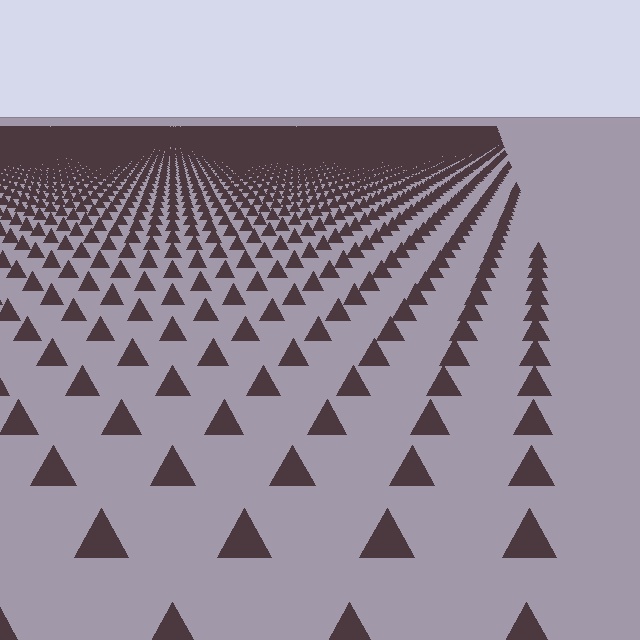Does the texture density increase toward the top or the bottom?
Density increases toward the top.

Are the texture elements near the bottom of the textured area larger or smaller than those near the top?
Larger. Near the bottom, elements are closer to the viewer and appear at a bigger on-screen size.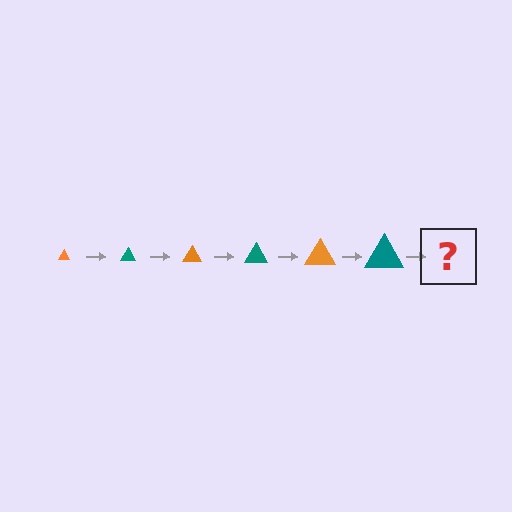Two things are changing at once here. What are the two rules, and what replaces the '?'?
The two rules are that the triangle grows larger each step and the color cycles through orange and teal. The '?' should be an orange triangle, larger than the previous one.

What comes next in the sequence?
The next element should be an orange triangle, larger than the previous one.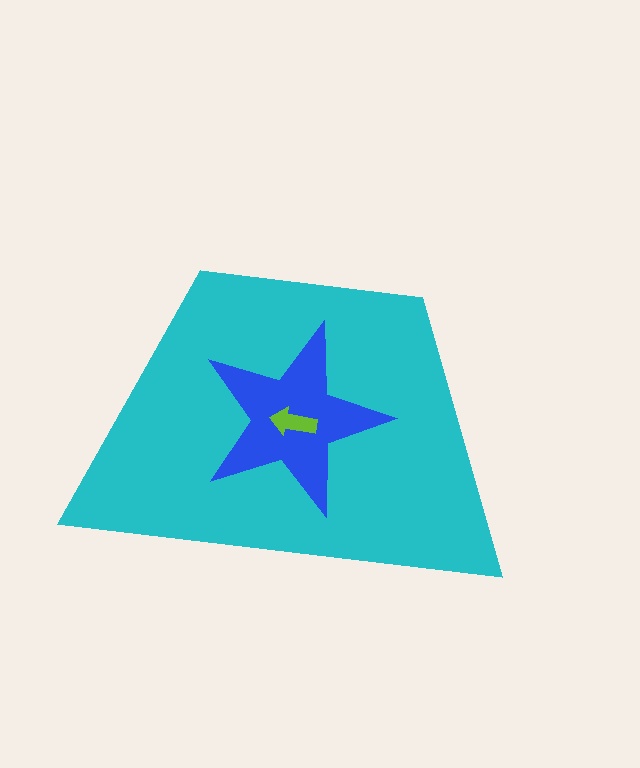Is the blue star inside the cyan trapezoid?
Yes.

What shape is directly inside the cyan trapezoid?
The blue star.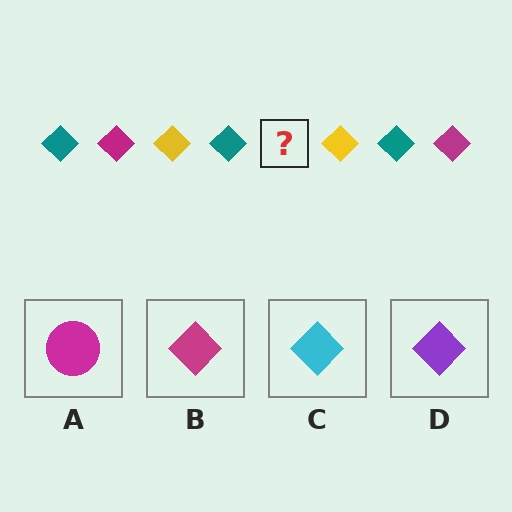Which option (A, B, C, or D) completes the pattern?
B.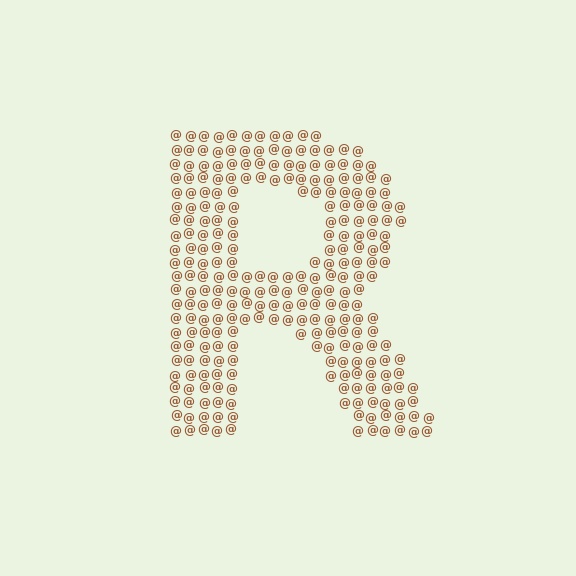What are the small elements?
The small elements are at signs.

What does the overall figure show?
The overall figure shows the letter R.